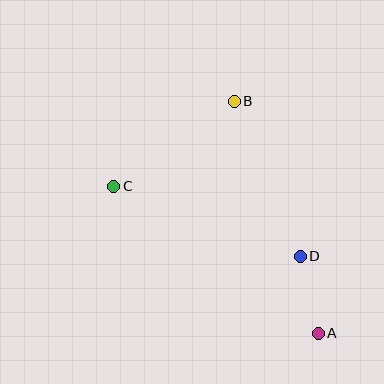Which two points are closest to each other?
Points A and D are closest to each other.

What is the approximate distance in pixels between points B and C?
The distance between B and C is approximately 148 pixels.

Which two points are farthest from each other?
Points A and C are farthest from each other.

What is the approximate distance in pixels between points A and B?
The distance between A and B is approximately 247 pixels.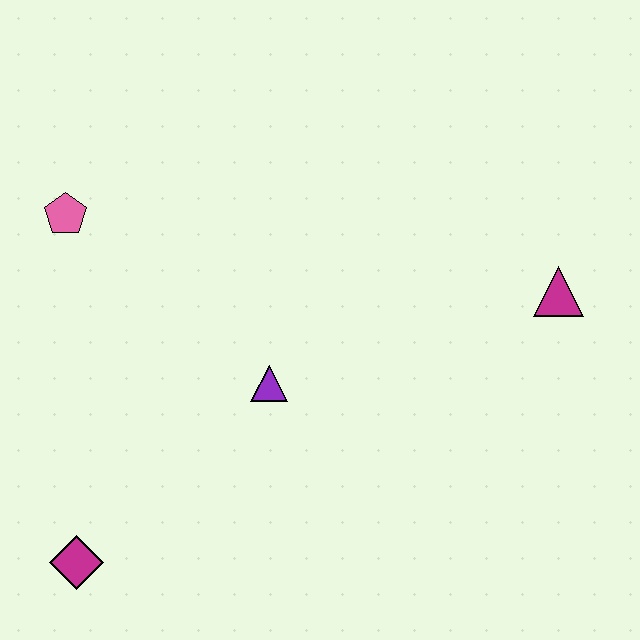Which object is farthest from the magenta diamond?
The magenta triangle is farthest from the magenta diamond.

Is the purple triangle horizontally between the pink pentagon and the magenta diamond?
No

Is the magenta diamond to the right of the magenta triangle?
No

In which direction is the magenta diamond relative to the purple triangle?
The magenta diamond is to the left of the purple triangle.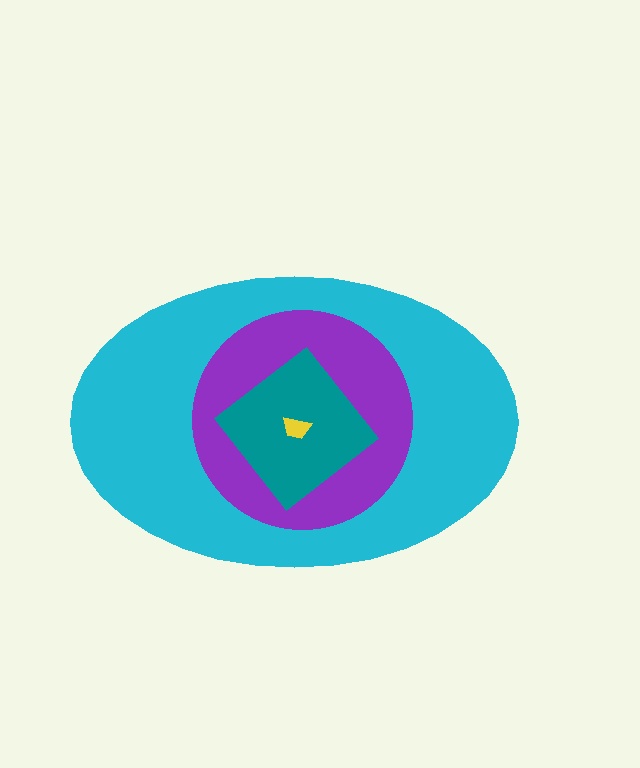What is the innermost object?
The yellow trapezoid.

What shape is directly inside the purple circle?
The teal diamond.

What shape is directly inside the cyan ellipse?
The purple circle.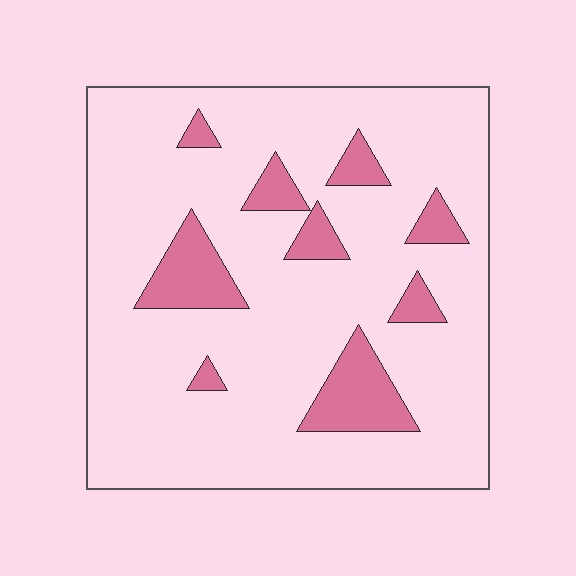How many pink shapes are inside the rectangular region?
9.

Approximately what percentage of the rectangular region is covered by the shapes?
Approximately 15%.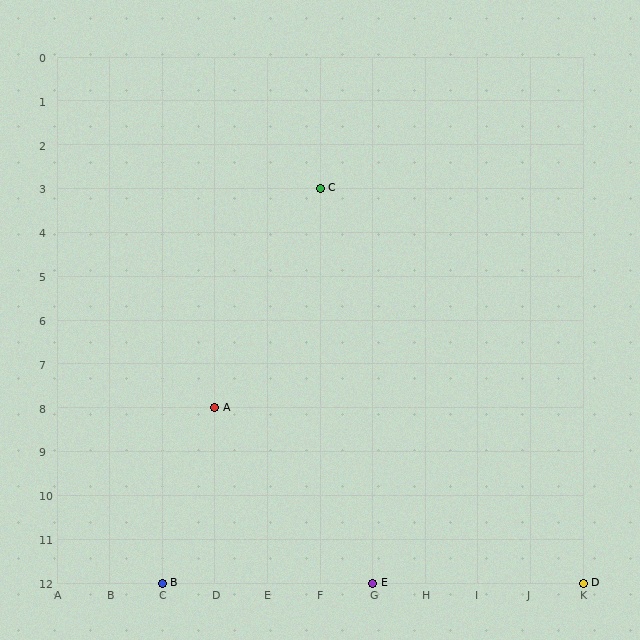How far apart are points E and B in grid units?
Points E and B are 4 columns apart.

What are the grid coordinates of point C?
Point C is at grid coordinates (F, 3).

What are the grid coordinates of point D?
Point D is at grid coordinates (K, 12).